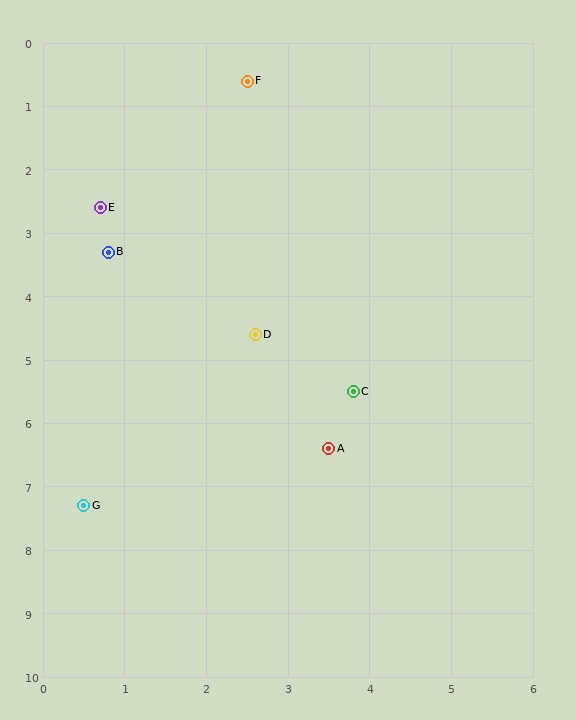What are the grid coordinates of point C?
Point C is at approximately (3.8, 5.5).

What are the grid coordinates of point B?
Point B is at approximately (0.8, 3.3).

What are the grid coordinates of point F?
Point F is at approximately (2.5, 0.6).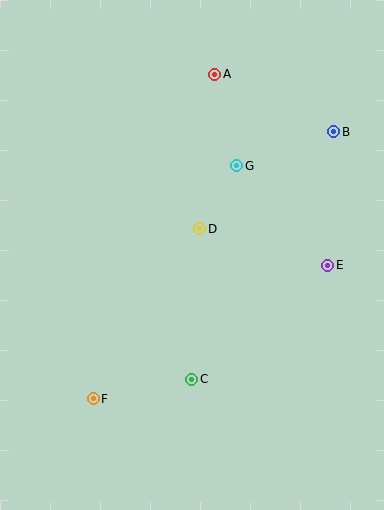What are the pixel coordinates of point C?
Point C is at (192, 379).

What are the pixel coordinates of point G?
Point G is at (237, 166).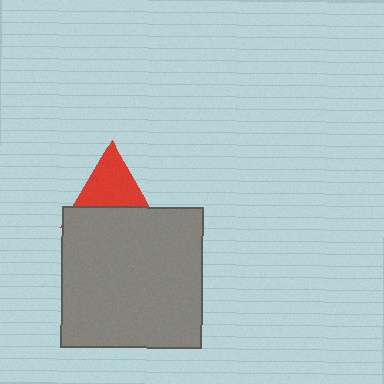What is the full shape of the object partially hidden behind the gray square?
The partially hidden object is a red triangle.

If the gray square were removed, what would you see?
You would see the complete red triangle.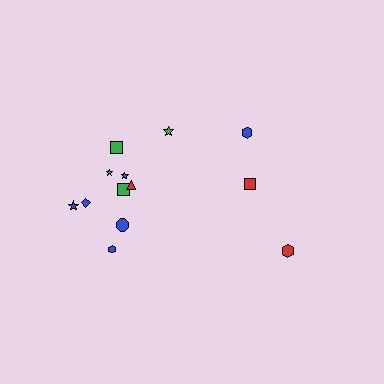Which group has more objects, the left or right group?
The left group.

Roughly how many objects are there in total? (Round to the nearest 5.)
Roughly 15 objects in total.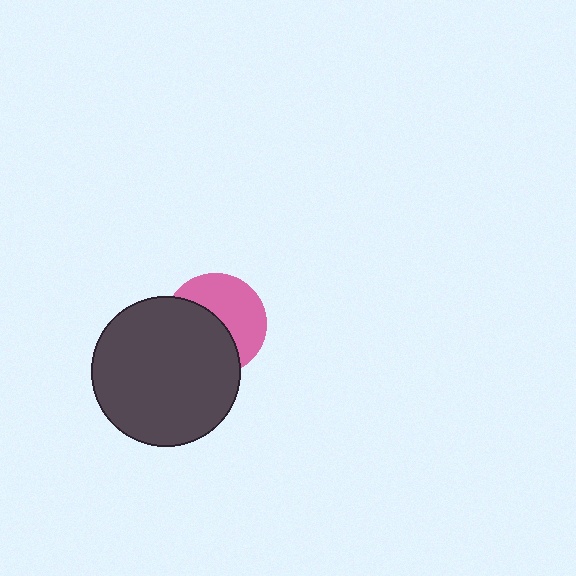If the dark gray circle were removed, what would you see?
You would see the complete pink circle.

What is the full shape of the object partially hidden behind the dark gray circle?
The partially hidden object is a pink circle.